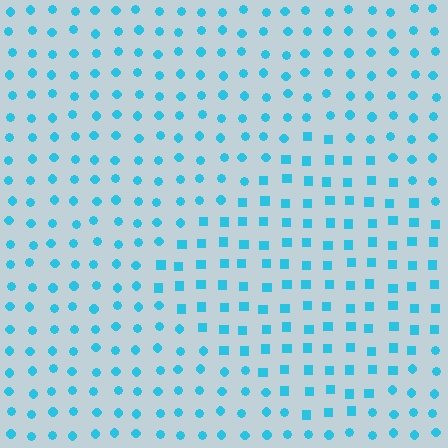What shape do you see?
I see a diamond.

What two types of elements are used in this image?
The image uses squares inside the diamond region and circles outside it.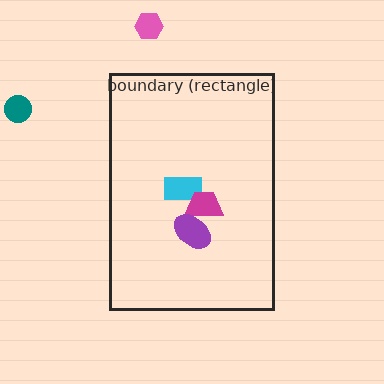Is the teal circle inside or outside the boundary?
Outside.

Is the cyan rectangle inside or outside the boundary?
Inside.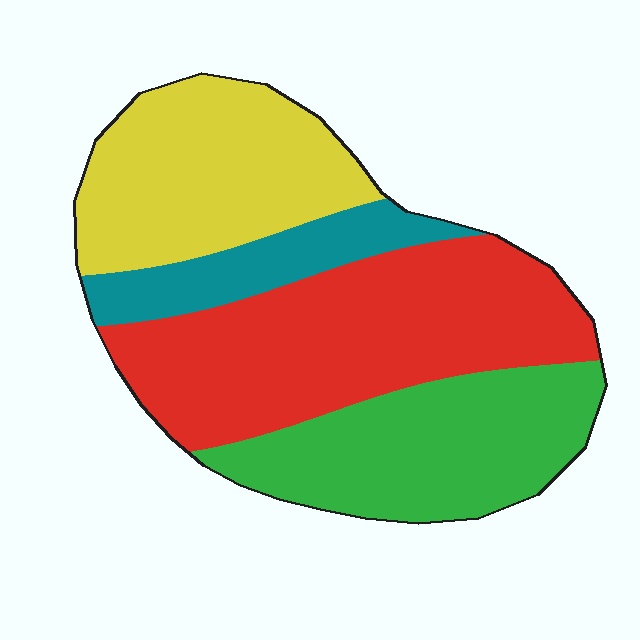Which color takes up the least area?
Teal, at roughly 10%.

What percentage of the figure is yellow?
Yellow takes up about one quarter (1/4) of the figure.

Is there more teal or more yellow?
Yellow.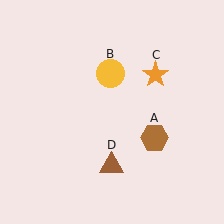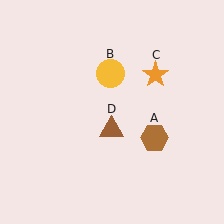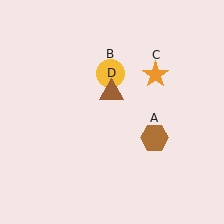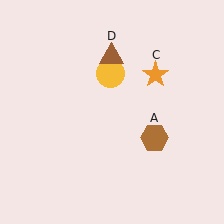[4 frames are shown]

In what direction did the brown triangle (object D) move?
The brown triangle (object D) moved up.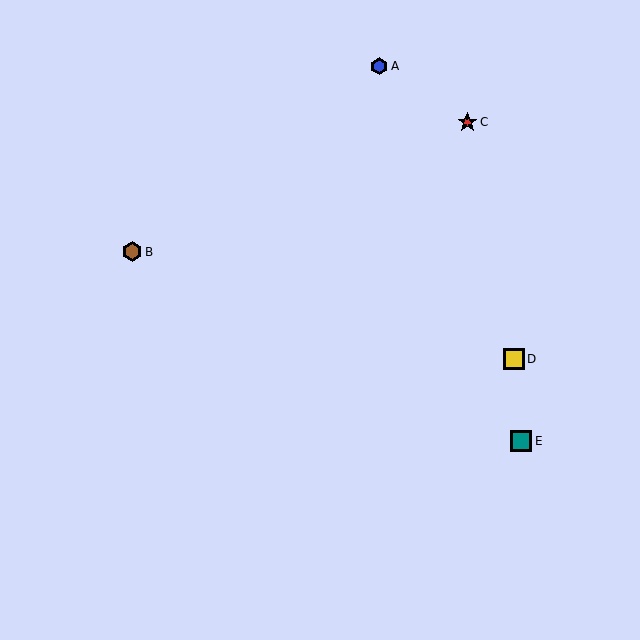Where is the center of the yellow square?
The center of the yellow square is at (514, 359).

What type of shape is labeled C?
Shape C is a red star.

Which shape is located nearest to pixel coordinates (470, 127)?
The red star (labeled C) at (467, 122) is nearest to that location.